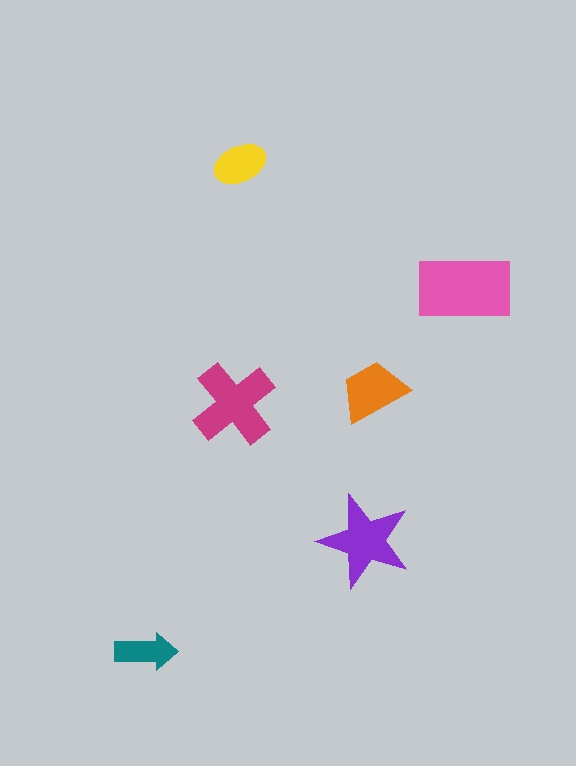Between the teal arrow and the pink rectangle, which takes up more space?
The pink rectangle.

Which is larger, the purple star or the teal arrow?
The purple star.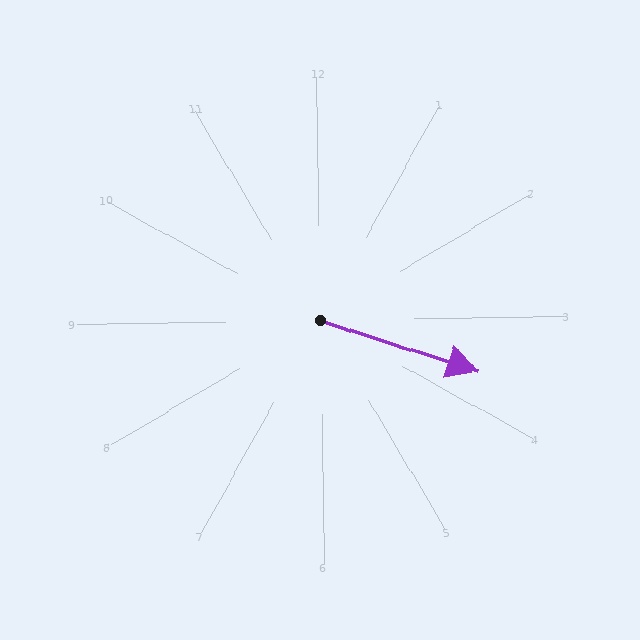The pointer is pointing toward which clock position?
Roughly 4 o'clock.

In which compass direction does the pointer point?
East.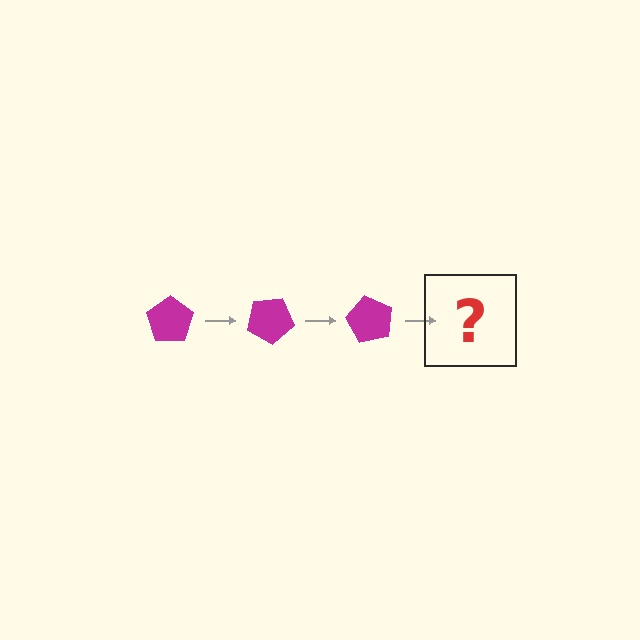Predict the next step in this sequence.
The next step is a magenta pentagon rotated 90 degrees.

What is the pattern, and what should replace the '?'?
The pattern is that the pentagon rotates 30 degrees each step. The '?' should be a magenta pentagon rotated 90 degrees.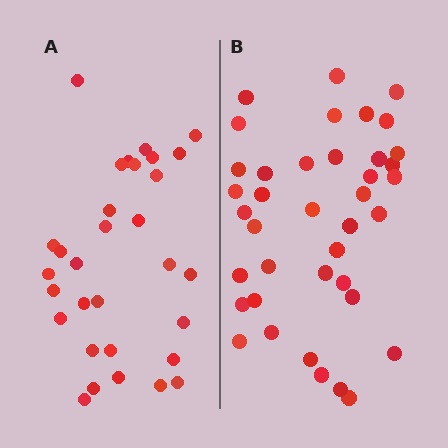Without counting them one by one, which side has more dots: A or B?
Region B (the right region) has more dots.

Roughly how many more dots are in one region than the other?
Region B has roughly 8 or so more dots than region A.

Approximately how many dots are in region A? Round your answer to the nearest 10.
About 30 dots. (The exact count is 31, which rounds to 30.)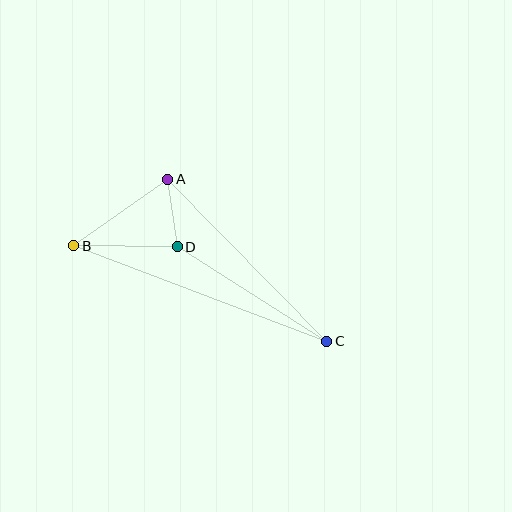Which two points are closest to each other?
Points A and D are closest to each other.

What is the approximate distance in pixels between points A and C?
The distance between A and C is approximately 227 pixels.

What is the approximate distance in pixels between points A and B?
The distance between A and B is approximately 115 pixels.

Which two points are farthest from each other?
Points B and C are farthest from each other.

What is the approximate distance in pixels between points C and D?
The distance between C and D is approximately 177 pixels.